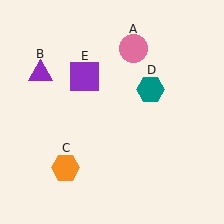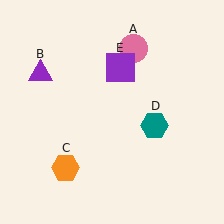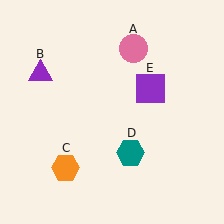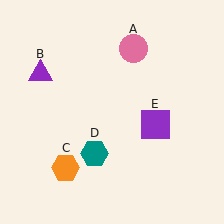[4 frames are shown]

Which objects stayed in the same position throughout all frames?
Pink circle (object A) and purple triangle (object B) and orange hexagon (object C) remained stationary.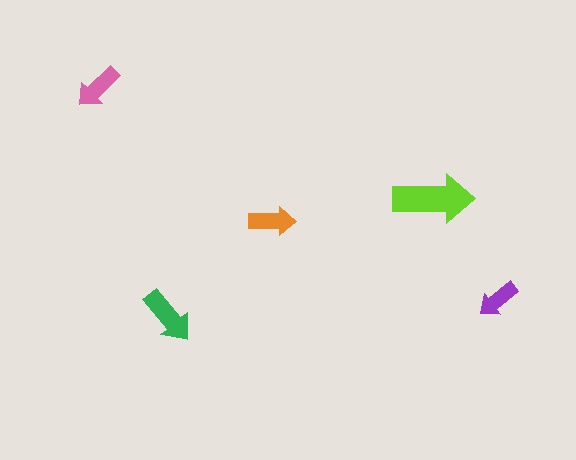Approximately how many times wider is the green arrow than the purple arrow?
About 1.5 times wider.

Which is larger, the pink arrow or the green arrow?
The green one.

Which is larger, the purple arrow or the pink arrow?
The pink one.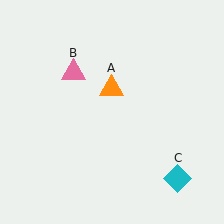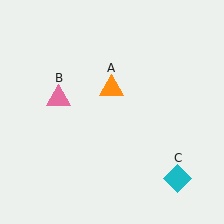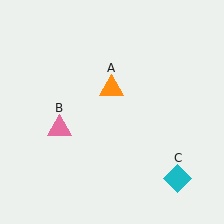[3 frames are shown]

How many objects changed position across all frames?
1 object changed position: pink triangle (object B).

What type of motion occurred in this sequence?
The pink triangle (object B) rotated counterclockwise around the center of the scene.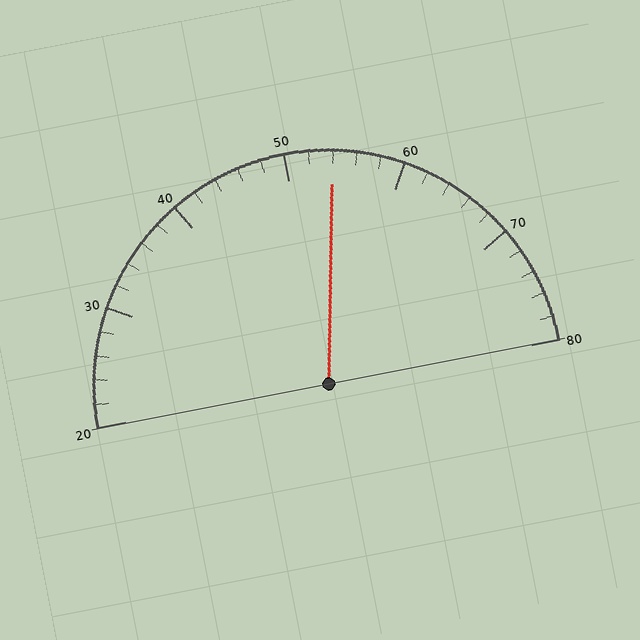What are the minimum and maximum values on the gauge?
The gauge ranges from 20 to 80.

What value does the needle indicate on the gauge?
The needle indicates approximately 54.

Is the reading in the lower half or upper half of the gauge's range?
The reading is in the upper half of the range (20 to 80).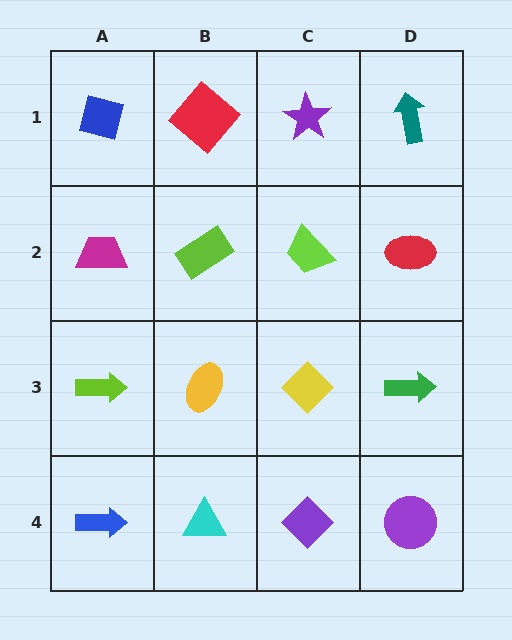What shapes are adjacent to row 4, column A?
A lime arrow (row 3, column A), a cyan triangle (row 4, column B).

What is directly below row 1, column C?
A lime trapezoid.